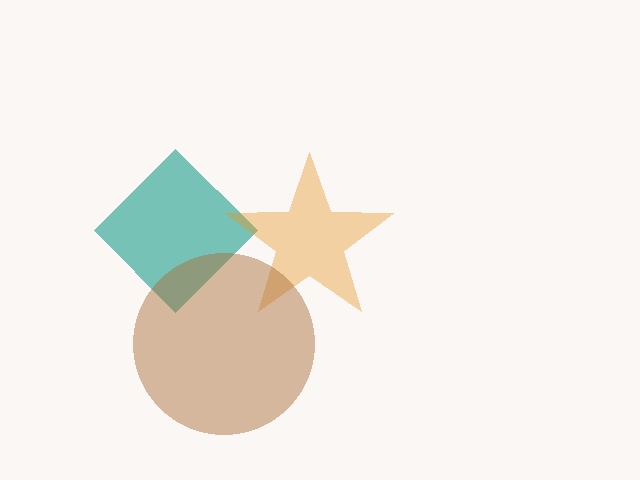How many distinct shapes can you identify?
There are 3 distinct shapes: a teal diamond, an orange star, a brown circle.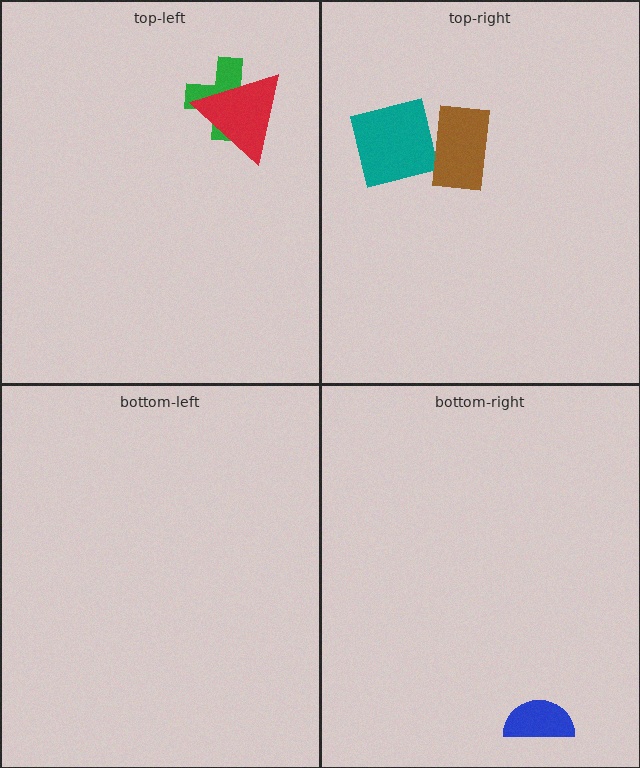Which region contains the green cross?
The top-left region.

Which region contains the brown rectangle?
The top-right region.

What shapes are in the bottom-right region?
The blue semicircle.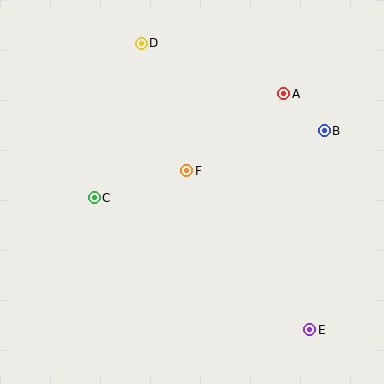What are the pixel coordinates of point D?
Point D is at (141, 43).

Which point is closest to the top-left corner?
Point D is closest to the top-left corner.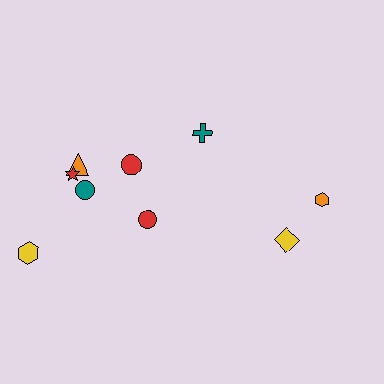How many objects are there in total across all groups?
There are 9 objects.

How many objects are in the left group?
There are 6 objects.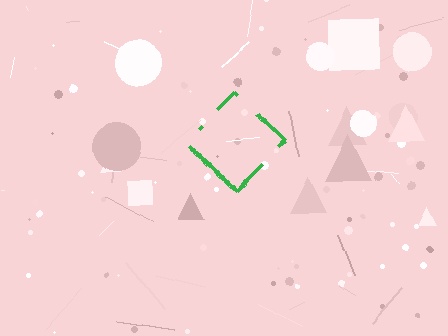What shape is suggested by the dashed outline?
The dashed outline suggests a diamond.